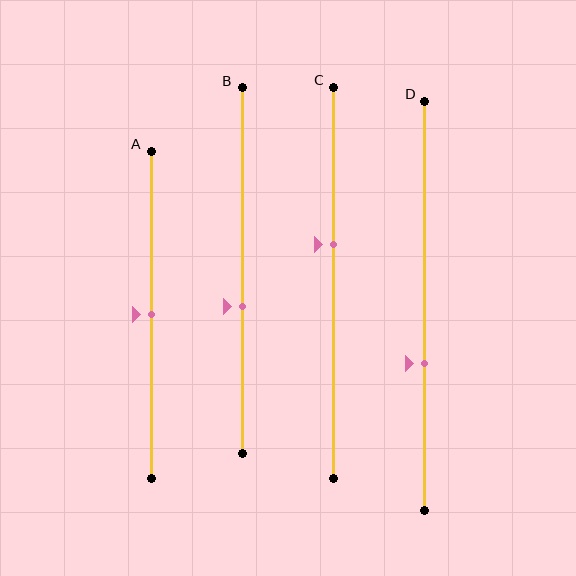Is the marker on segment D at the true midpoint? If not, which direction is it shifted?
No, the marker on segment D is shifted downward by about 14% of the segment length.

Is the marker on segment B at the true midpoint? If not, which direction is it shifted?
No, the marker on segment B is shifted downward by about 10% of the segment length.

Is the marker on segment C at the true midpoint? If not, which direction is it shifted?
No, the marker on segment C is shifted upward by about 10% of the segment length.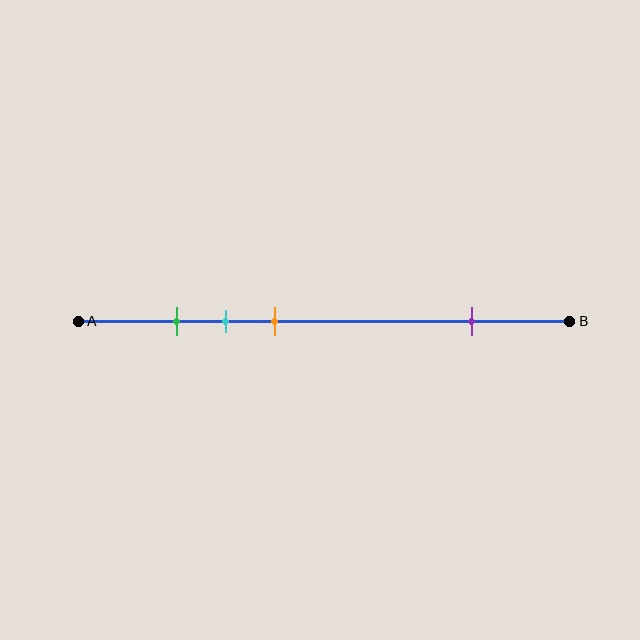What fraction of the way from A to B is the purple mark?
The purple mark is approximately 80% (0.8) of the way from A to B.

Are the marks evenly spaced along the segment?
No, the marks are not evenly spaced.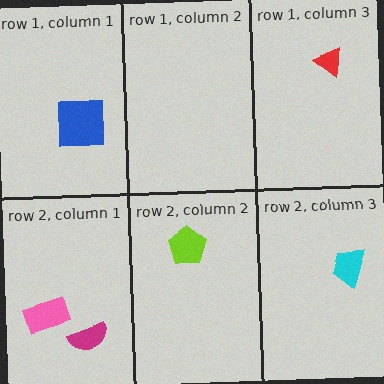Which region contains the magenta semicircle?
The row 2, column 1 region.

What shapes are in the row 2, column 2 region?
The lime pentagon.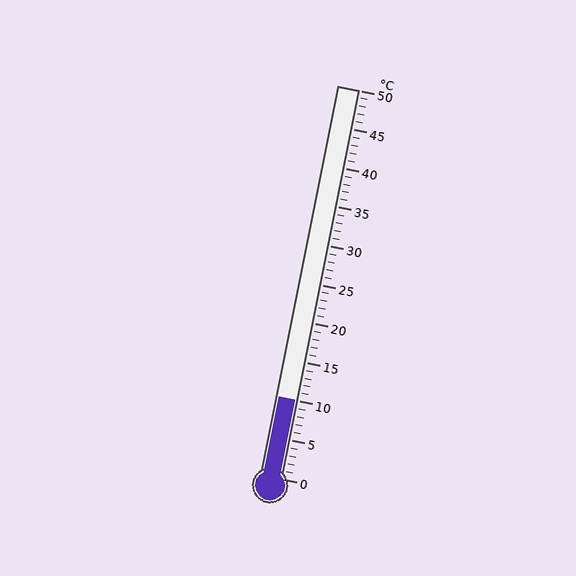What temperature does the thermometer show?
The thermometer shows approximately 10°C.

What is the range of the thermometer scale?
The thermometer scale ranges from 0°C to 50°C.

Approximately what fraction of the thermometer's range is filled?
The thermometer is filled to approximately 20% of its range.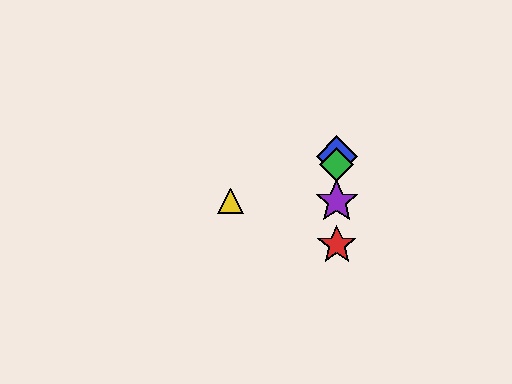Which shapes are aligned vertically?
The red star, the blue diamond, the green diamond, the purple star are aligned vertically.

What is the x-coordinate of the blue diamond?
The blue diamond is at x≈337.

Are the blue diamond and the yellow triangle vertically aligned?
No, the blue diamond is at x≈337 and the yellow triangle is at x≈230.